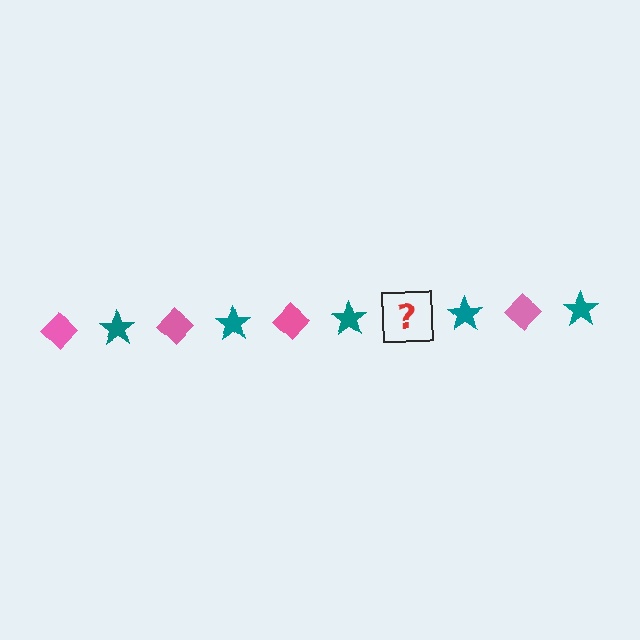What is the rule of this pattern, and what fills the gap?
The rule is that the pattern alternates between pink diamond and teal star. The gap should be filled with a pink diamond.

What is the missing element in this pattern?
The missing element is a pink diamond.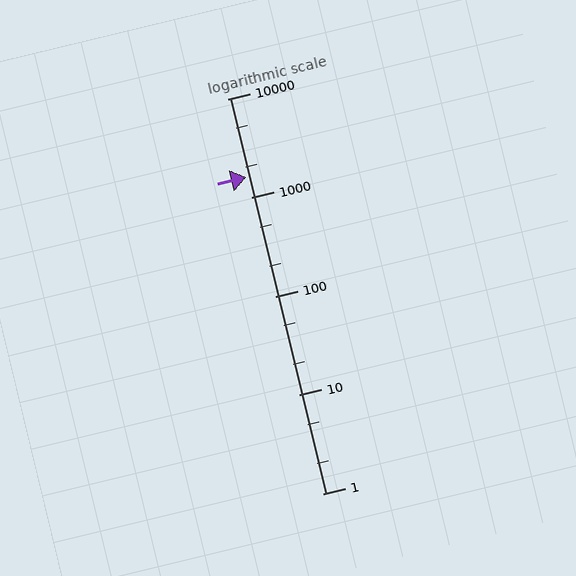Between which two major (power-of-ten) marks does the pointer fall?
The pointer is between 1000 and 10000.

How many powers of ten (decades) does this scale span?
The scale spans 4 decades, from 1 to 10000.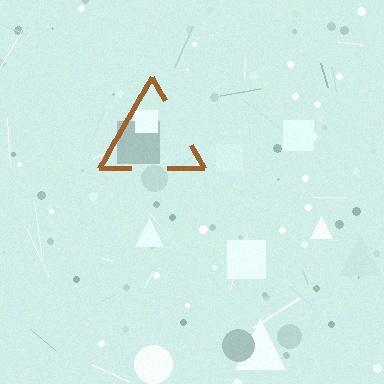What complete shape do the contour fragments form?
The contour fragments form a triangle.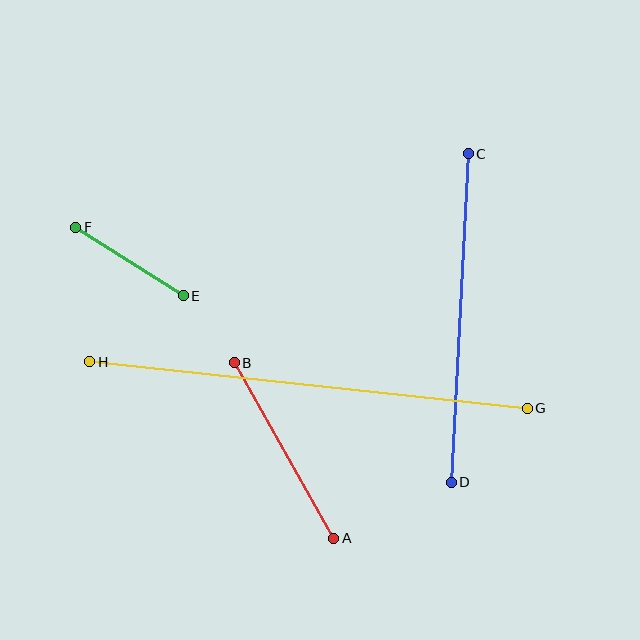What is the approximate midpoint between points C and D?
The midpoint is at approximately (460, 318) pixels.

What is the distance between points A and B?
The distance is approximately 202 pixels.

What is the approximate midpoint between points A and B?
The midpoint is at approximately (284, 451) pixels.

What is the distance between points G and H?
The distance is approximately 440 pixels.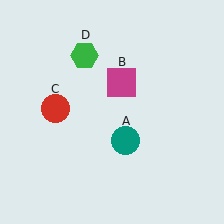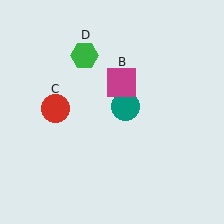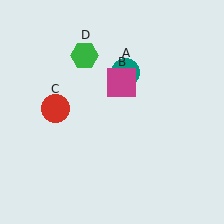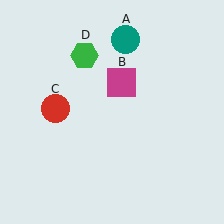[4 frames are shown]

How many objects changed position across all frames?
1 object changed position: teal circle (object A).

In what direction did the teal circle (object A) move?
The teal circle (object A) moved up.